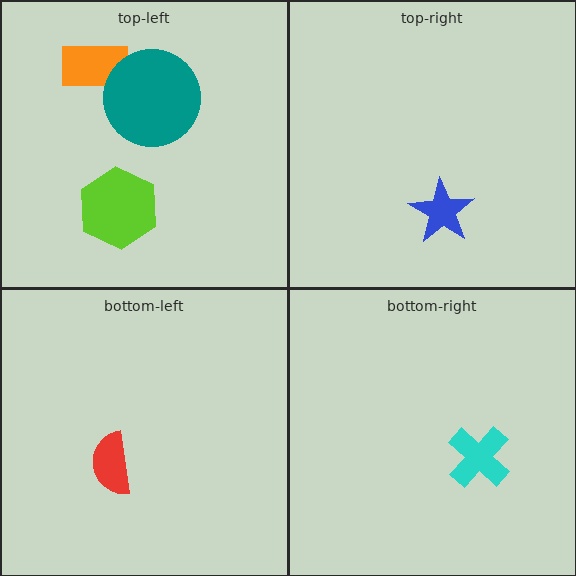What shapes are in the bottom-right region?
The cyan cross.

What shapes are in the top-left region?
The lime hexagon, the orange rectangle, the teal circle.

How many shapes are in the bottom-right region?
1.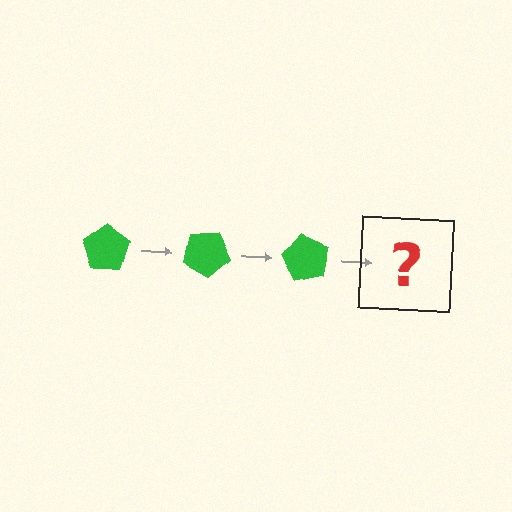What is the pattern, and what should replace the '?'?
The pattern is that the pentagon rotates 30 degrees each step. The '?' should be a green pentagon rotated 90 degrees.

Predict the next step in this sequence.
The next step is a green pentagon rotated 90 degrees.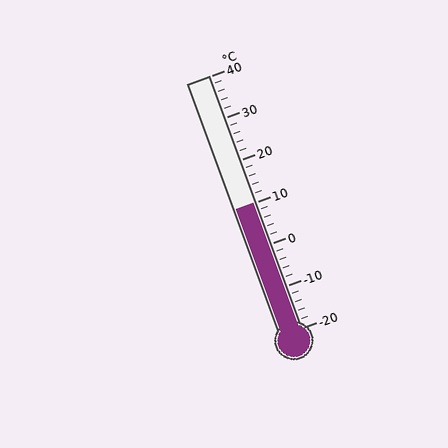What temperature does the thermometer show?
The thermometer shows approximately 10°C.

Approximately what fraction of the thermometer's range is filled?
The thermometer is filled to approximately 50% of its range.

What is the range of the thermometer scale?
The thermometer scale ranges from -20°C to 40°C.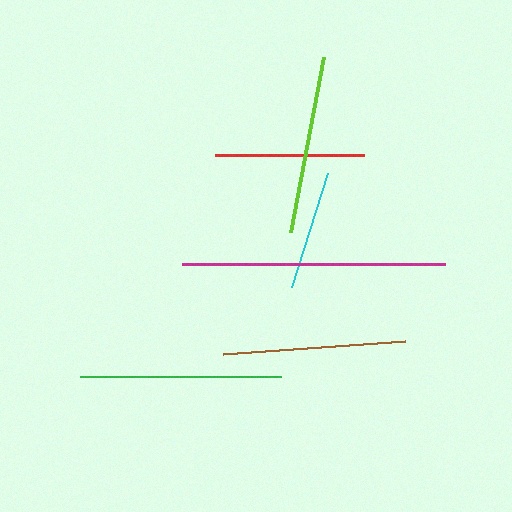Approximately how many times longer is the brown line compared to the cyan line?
The brown line is approximately 1.5 times the length of the cyan line.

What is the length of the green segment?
The green segment is approximately 200 pixels long.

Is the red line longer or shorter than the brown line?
The brown line is longer than the red line.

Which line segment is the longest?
The magenta line is the longest at approximately 263 pixels.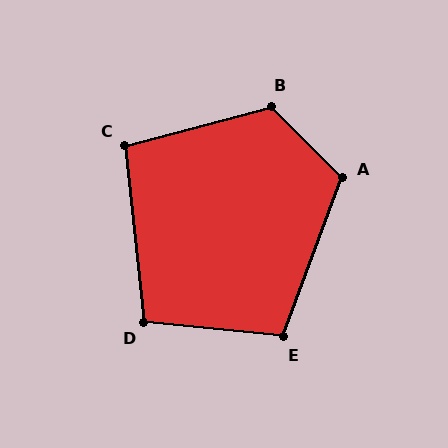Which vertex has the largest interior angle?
B, at approximately 120 degrees.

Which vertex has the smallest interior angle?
C, at approximately 99 degrees.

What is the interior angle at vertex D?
Approximately 102 degrees (obtuse).